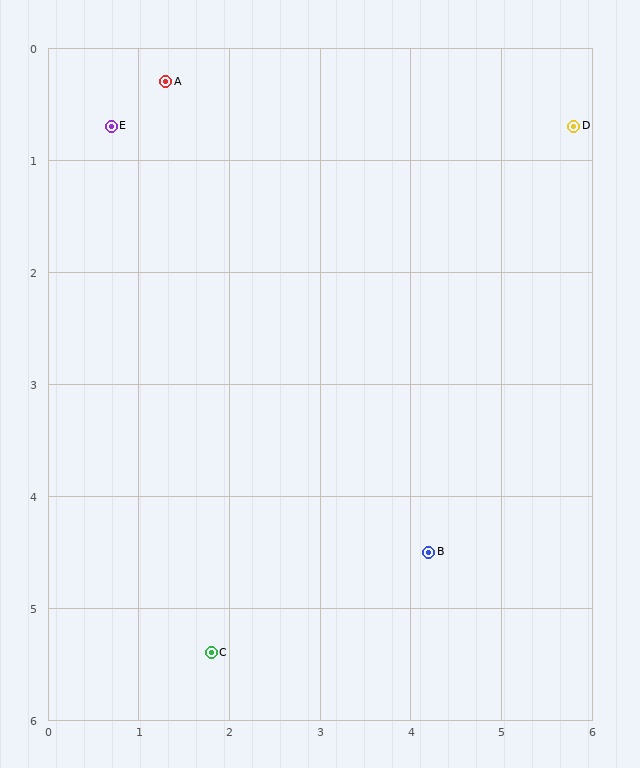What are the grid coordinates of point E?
Point E is at approximately (0.7, 0.7).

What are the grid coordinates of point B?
Point B is at approximately (4.2, 4.5).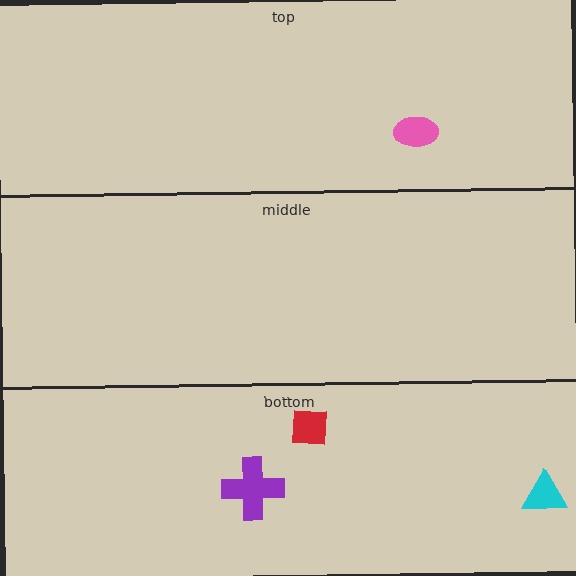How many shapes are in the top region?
1.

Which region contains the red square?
The bottom region.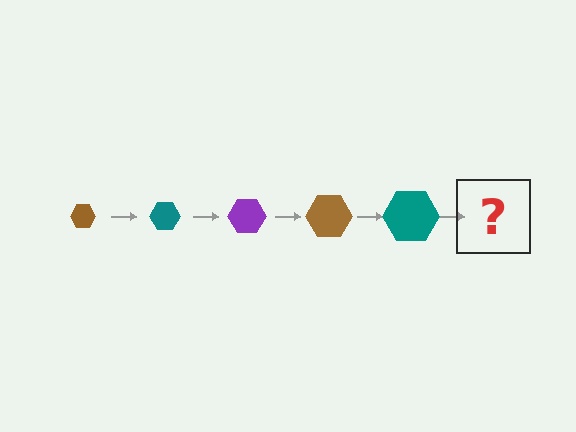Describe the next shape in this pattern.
It should be a purple hexagon, larger than the previous one.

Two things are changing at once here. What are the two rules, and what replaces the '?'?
The two rules are that the hexagon grows larger each step and the color cycles through brown, teal, and purple. The '?' should be a purple hexagon, larger than the previous one.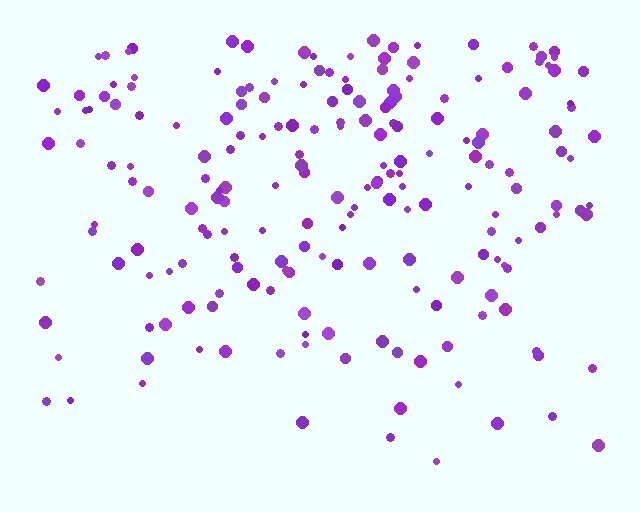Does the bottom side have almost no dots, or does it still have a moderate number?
Still a moderate number, just noticeably fewer than the top.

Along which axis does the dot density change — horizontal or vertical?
Vertical.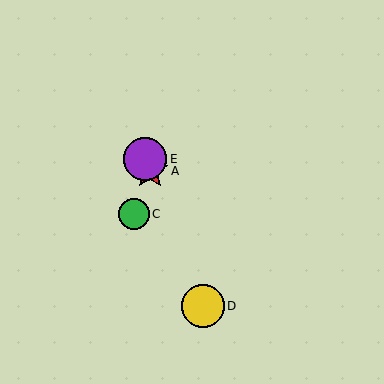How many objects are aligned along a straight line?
4 objects (A, B, D, E) are aligned along a straight line.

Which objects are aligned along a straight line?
Objects A, B, D, E are aligned along a straight line.